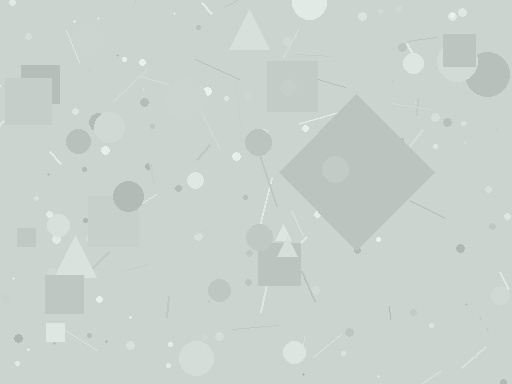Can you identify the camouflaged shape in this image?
The camouflaged shape is a diamond.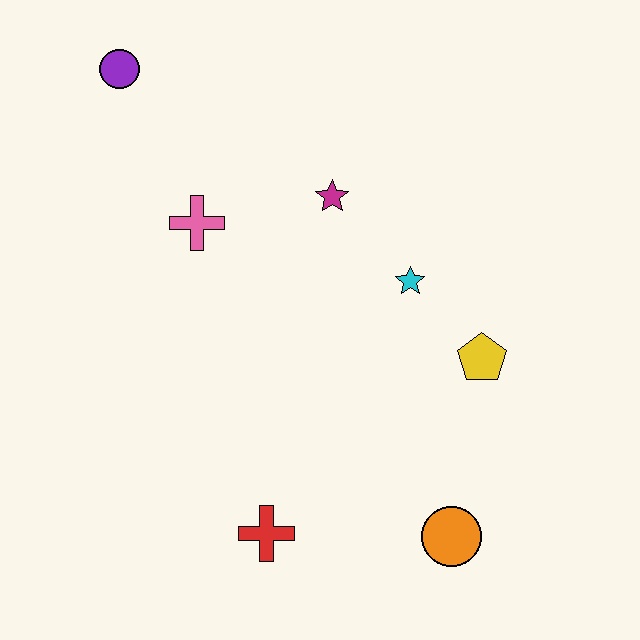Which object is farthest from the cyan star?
The purple circle is farthest from the cyan star.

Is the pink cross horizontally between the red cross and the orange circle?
No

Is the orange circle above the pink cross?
No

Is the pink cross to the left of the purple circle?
No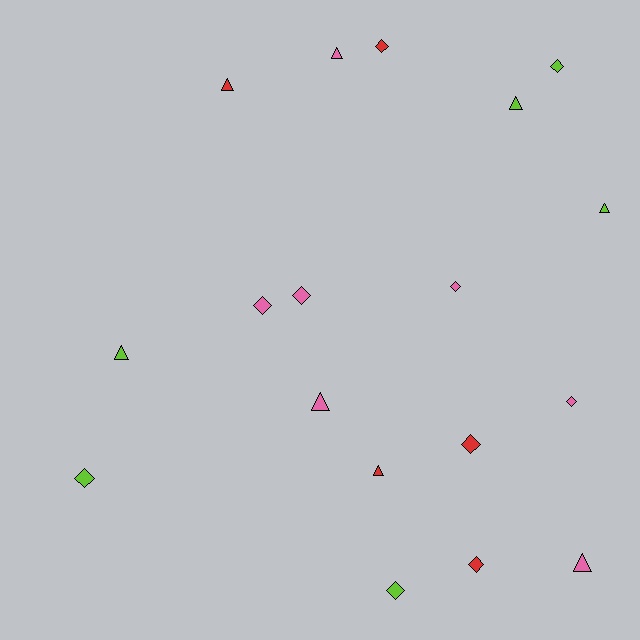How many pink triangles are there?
There are 3 pink triangles.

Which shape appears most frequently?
Diamond, with 10 objects.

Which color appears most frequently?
Pink, with 7 objects.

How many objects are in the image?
There are 18 objects.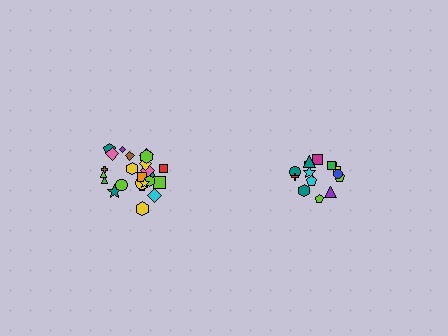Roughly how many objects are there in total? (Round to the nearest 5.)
Roughly 40 objects in total.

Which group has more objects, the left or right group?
The left group.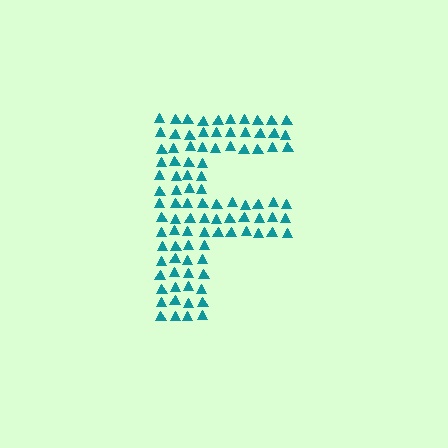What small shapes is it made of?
It is made of small triangles.